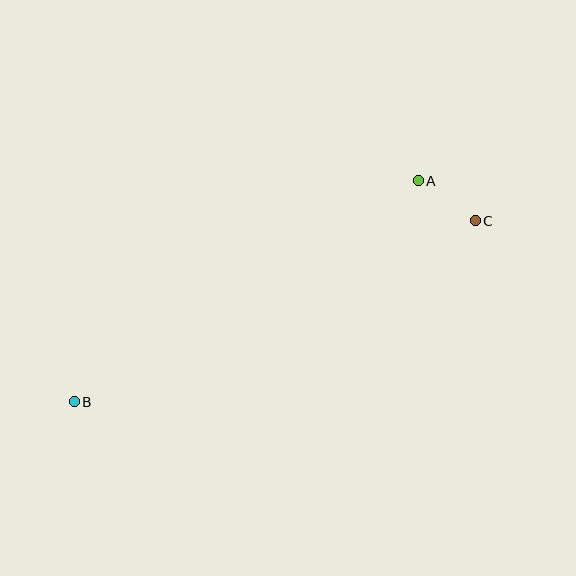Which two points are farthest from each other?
Points B and C are farthest from each other.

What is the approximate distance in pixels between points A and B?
The distance between A and B is approximately 409 pixels.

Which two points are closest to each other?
Points A and C are closest to each other.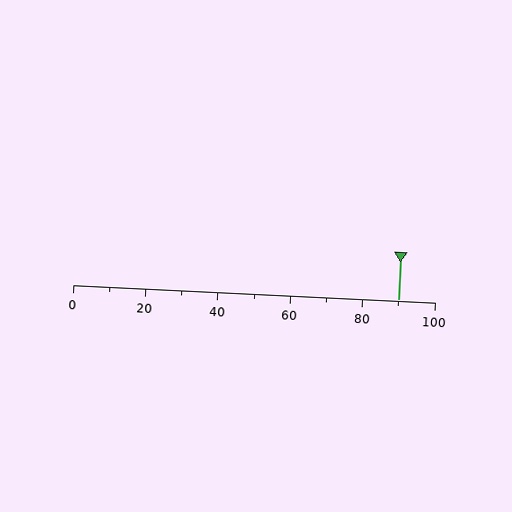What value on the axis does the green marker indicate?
The marker indicates approximately 90.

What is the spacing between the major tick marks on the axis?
The major ticks are spaced 20 apart.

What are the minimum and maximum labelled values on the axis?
The axis runs from 0 to 100.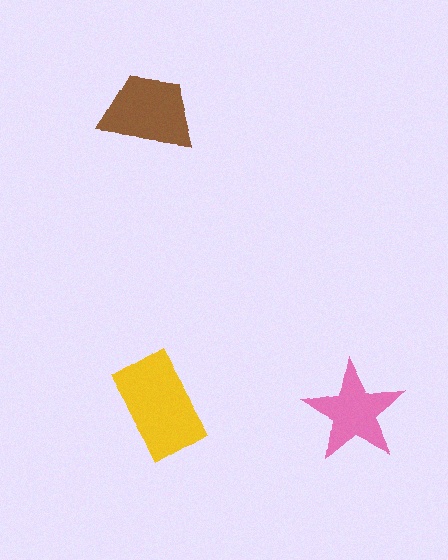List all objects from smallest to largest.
The pink star, the brown trapezoid, the yellow rectangle.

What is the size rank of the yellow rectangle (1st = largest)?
1st.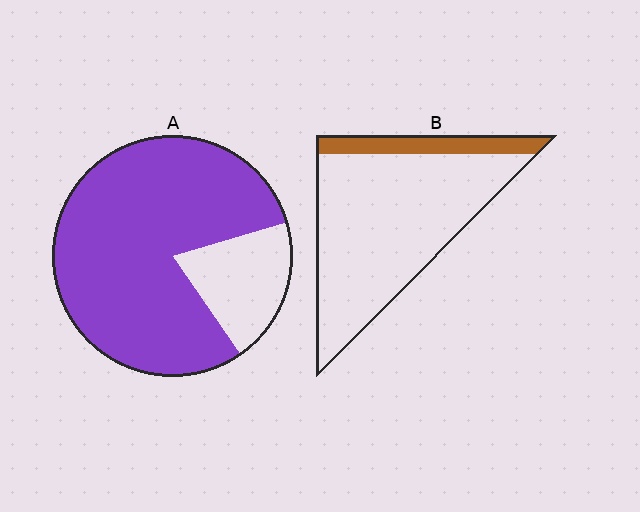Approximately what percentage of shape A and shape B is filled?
A is approximately 80% and B is approximately 15%.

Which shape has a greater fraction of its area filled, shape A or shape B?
Shape A.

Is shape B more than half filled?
No.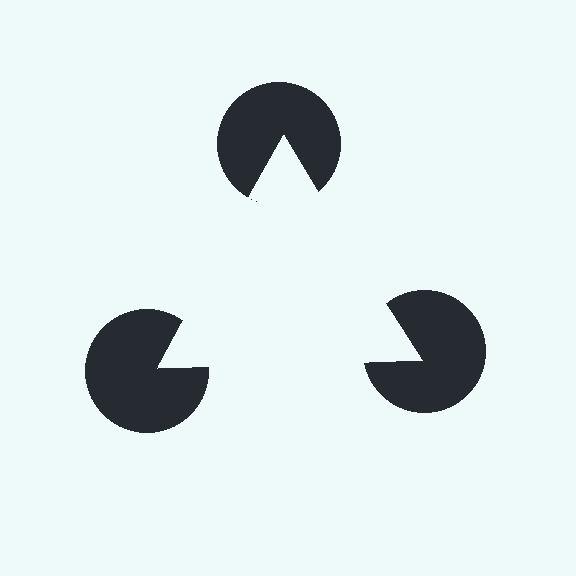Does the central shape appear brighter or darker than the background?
It typically appears slightly brighter than the background, even though no actual brightness change is drawn.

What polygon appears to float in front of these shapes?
An illusory triangle — its edges are inferred from the aligned wedge cuts in the pac-man discs, not physically drawn.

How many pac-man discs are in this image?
There are 3 — one at each vertex of the illusory triangle.